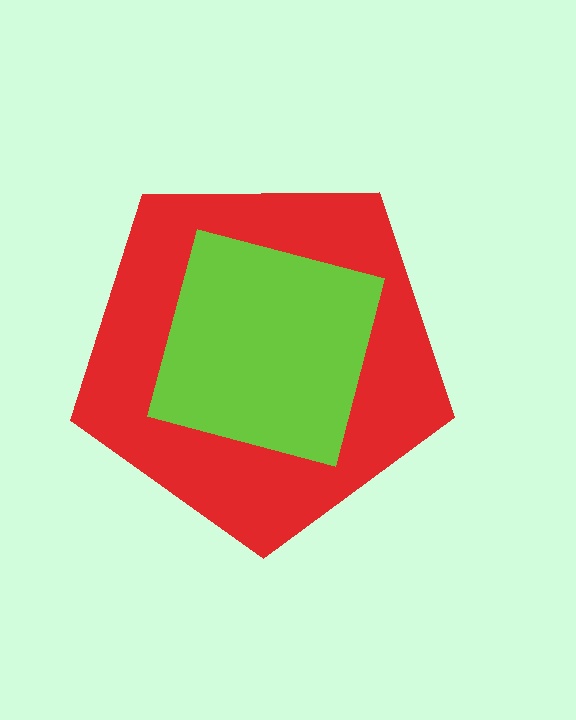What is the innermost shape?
The lime square.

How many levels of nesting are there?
2.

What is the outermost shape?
The red pentagon.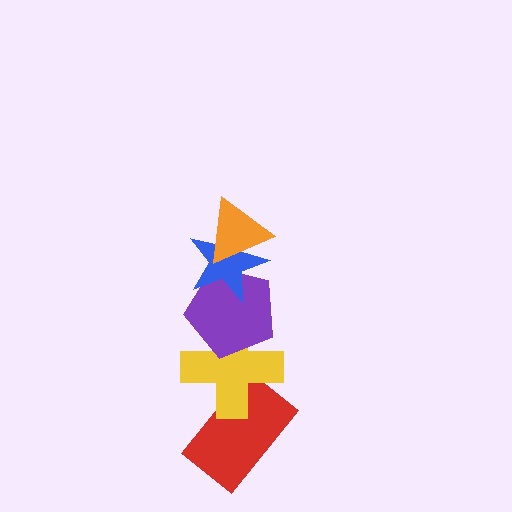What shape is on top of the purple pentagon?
The blue star is on top of the purple pentagon.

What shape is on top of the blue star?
The orange triangle is on top of the blue star.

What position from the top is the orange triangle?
The orange triangle is 1st from the top.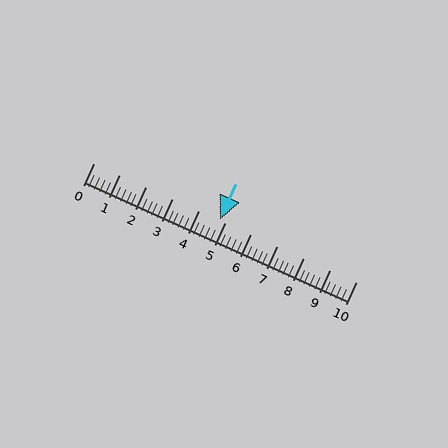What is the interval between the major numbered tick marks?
The major tick marks are spaced 1 units apart.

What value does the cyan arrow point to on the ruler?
The cyan arrow points to approximately 4.8.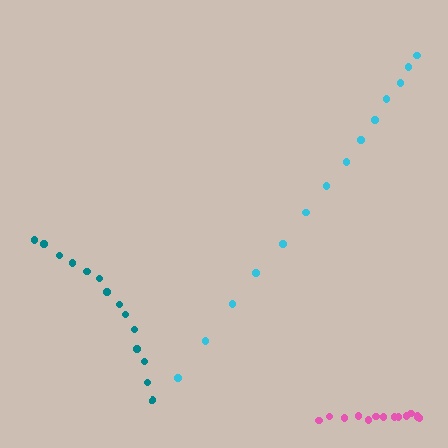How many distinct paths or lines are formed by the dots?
There are 3 distinct paths.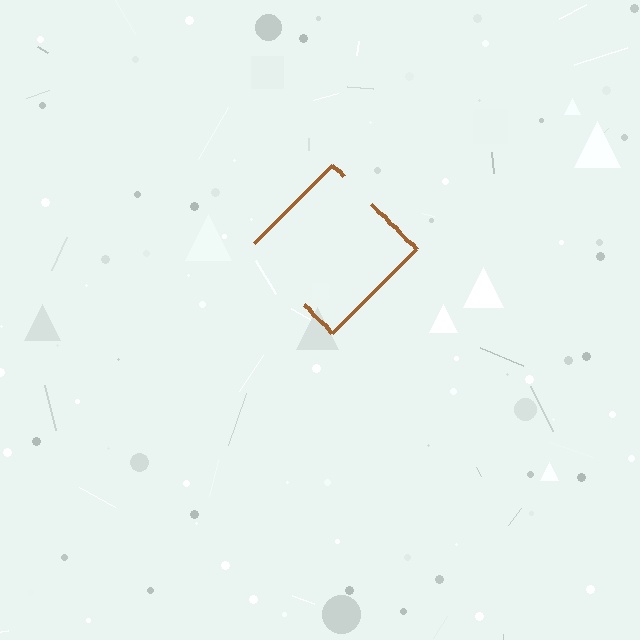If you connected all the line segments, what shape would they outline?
They would outline a diamond.